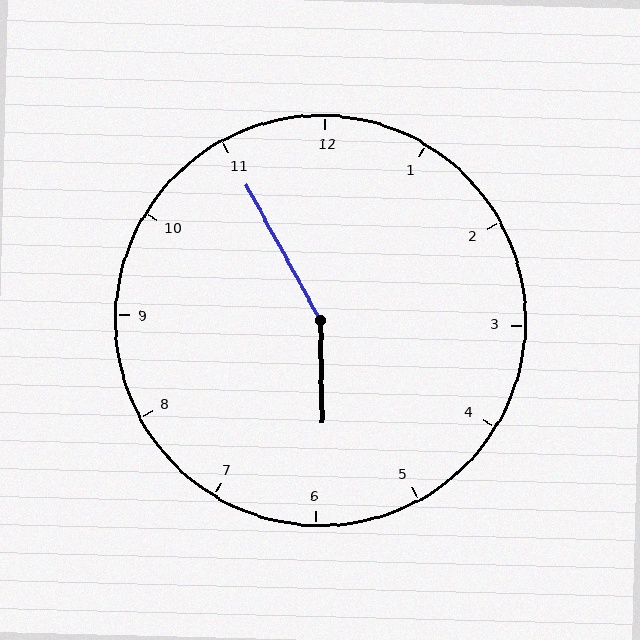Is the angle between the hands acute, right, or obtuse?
It is obtuse.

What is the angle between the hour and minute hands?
Approximately 152 degrees.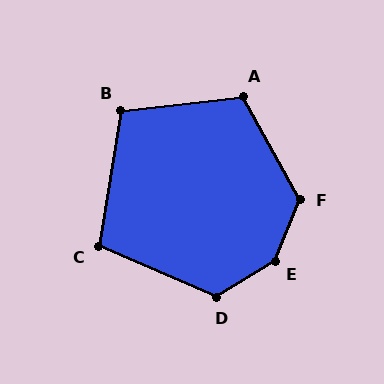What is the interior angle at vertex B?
Approximately 106 degrees (obtuse).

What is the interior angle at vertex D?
Approximately 125 degrees (obtuse).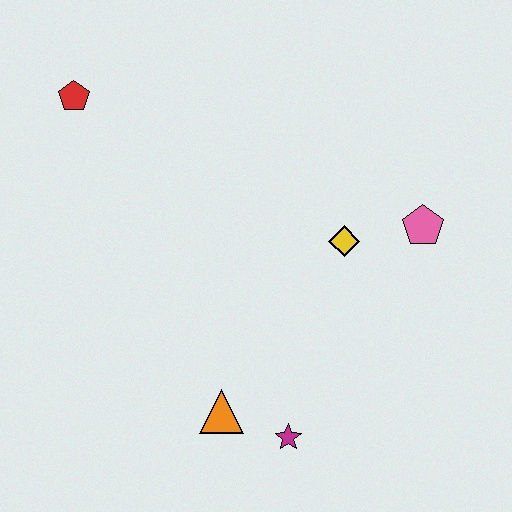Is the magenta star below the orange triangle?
Yes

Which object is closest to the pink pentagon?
The yellow diamond is closest to the pink pentagon.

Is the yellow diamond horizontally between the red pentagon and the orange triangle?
No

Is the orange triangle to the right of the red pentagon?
Yes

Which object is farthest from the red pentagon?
The magenta star is farthest from the red pentagon.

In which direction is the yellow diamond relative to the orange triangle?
The yellow diamond is above the orange triangle.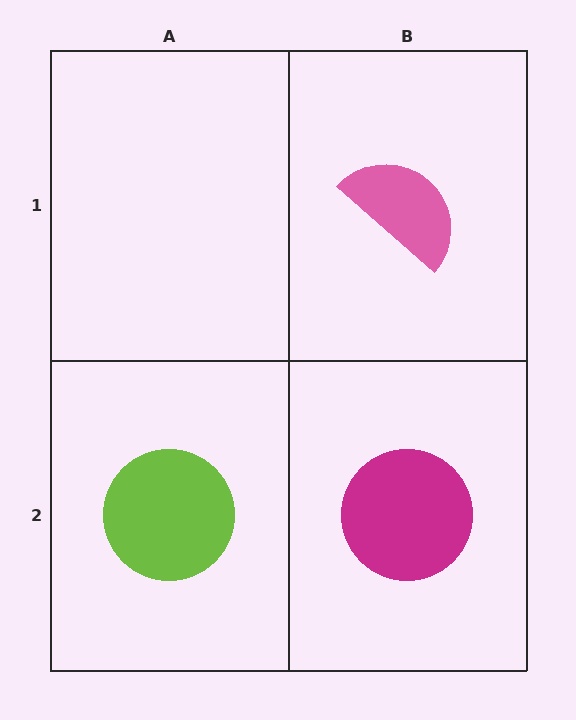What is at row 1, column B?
A pink semicircle.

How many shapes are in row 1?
1 shape.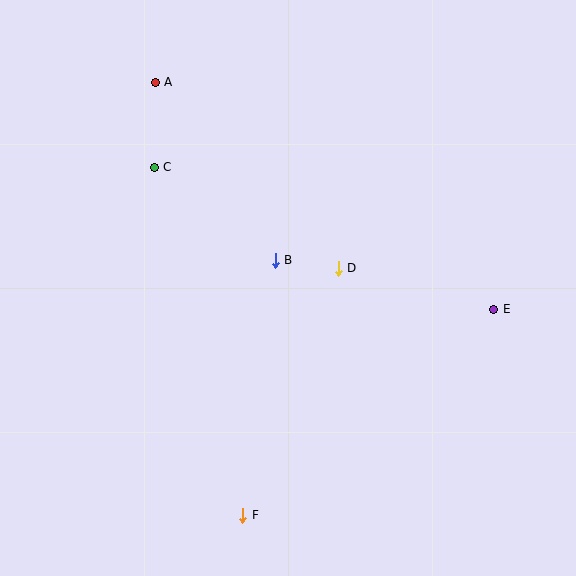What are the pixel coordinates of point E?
Point E is at (494, 309).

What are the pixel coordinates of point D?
Point D is at (338, 268).